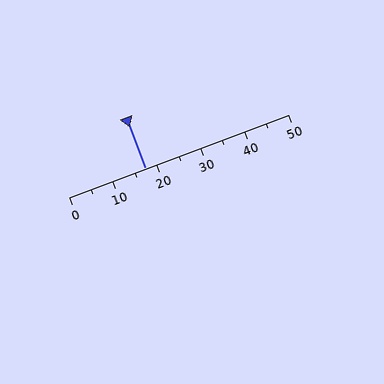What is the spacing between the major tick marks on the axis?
The major ticks are spaced 10 apart.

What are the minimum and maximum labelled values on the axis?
The axis runs from 0 to 50.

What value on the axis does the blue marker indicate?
The marker indicates approximately 17.5.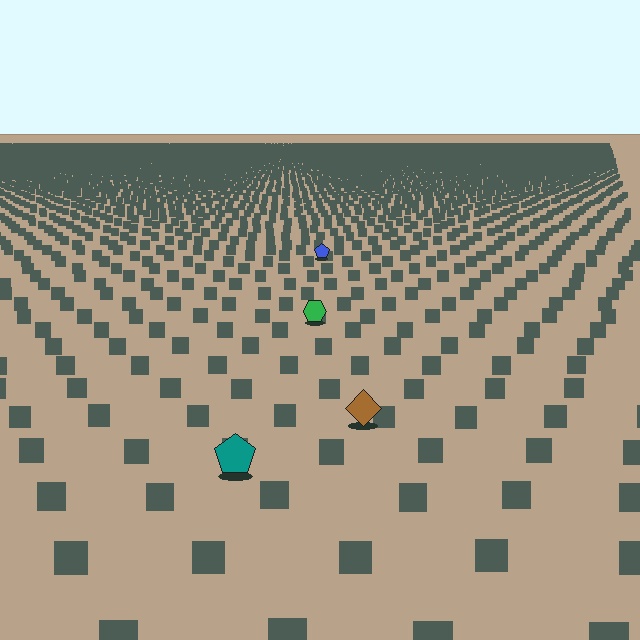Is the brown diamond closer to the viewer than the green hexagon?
Yes. The brown diamond is closer — you can tell from the texture gradient: the ground texture is coarser near it.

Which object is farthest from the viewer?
The blue pentagon is farthest from the viewer. It appears smaller and the ground texture around it is denser.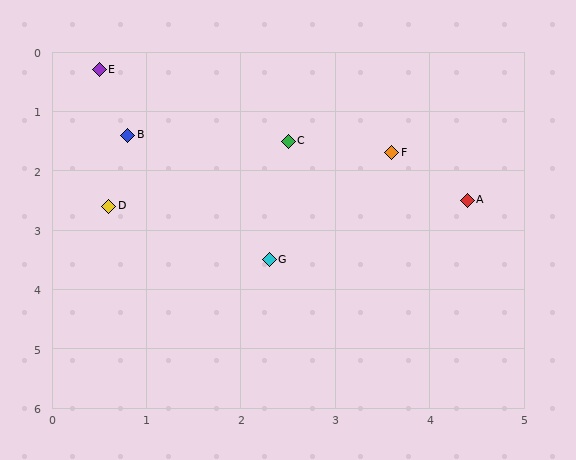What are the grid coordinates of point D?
Point D is at approximately (0.6, 2.6).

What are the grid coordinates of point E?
Point E is at approximately (0.5, 0.3).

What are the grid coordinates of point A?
Point A is at approximately (4.4, 2.5).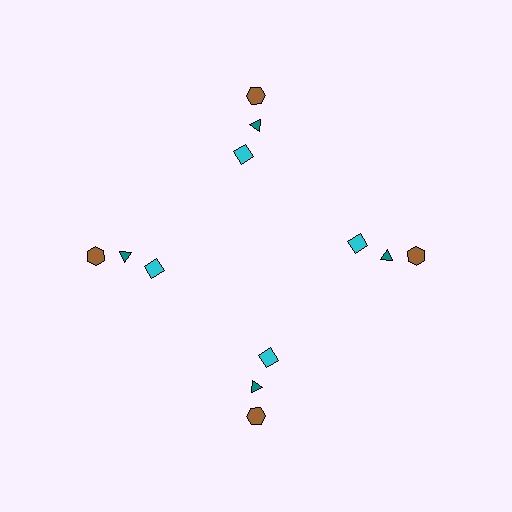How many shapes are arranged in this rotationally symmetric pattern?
There are 12 shapes, arranged in 4 groups of 3.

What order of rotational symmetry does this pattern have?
This pattern has 4-fold rotational symmetry.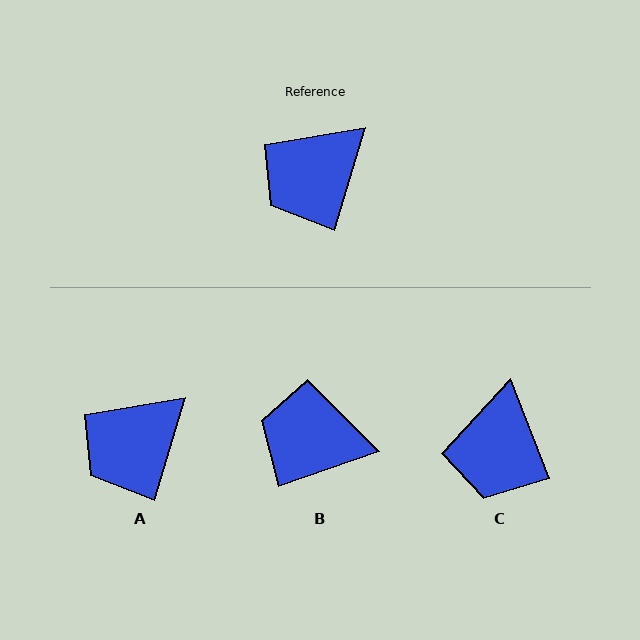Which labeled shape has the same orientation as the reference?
A.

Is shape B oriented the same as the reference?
No, it is off by about 54 degrees.